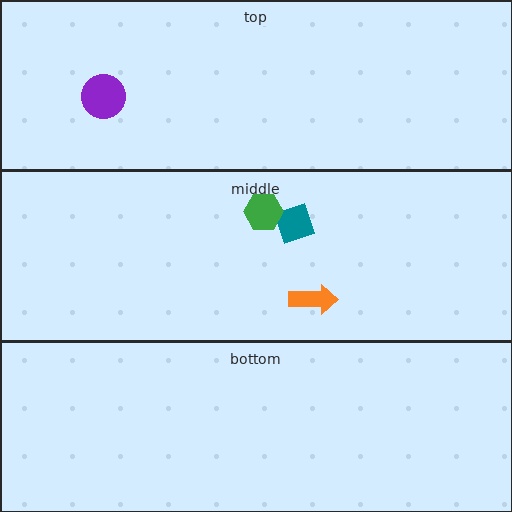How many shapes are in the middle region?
3.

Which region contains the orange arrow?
The middle region.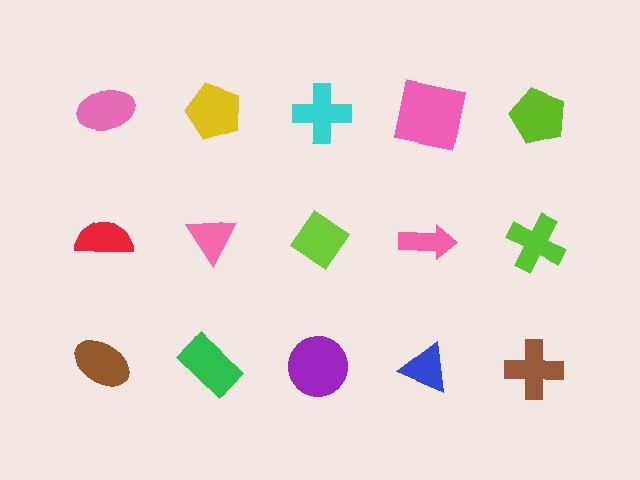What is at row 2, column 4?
A pink arrow.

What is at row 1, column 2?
A yellow pentagon.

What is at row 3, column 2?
A green rectangle.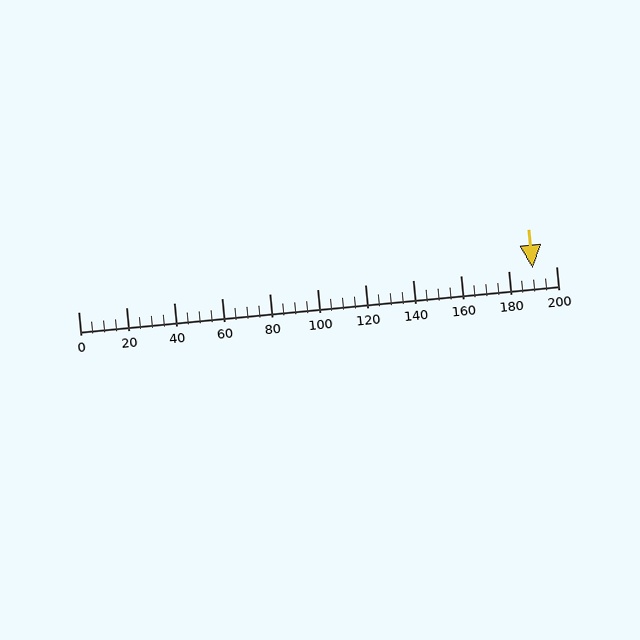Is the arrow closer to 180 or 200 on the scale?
The arrow is closer to 200.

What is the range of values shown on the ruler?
The ruler shows values from 0 to 200.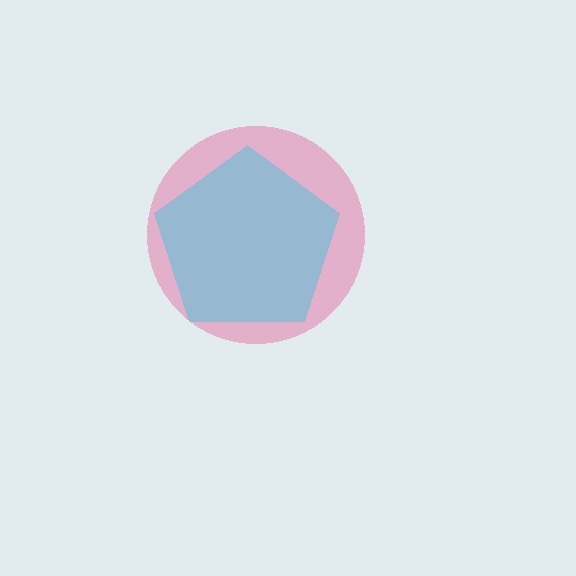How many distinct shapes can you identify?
There are 2 distinct shapes: a pink circle, a cyan pentagon.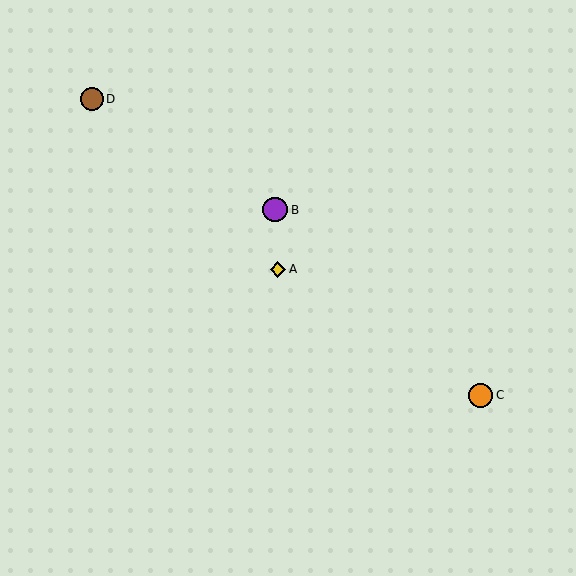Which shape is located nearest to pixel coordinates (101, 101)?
The brown circle (labeled D) at (92, 99) is nearest to that location.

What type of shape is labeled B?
Shape B is a purple circle.